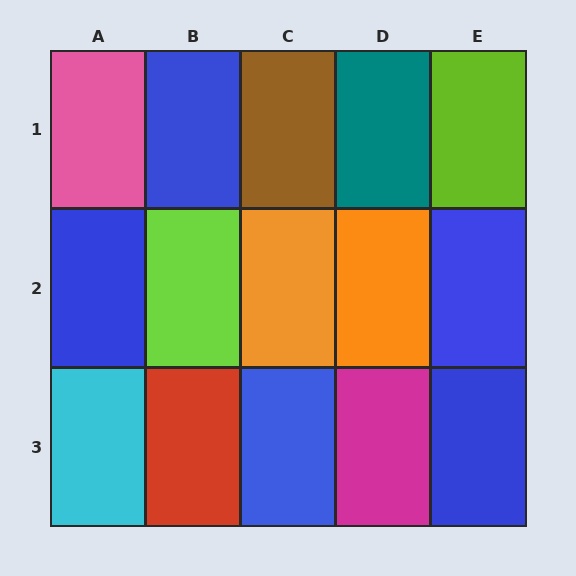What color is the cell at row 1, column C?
Brown.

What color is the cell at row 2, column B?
Lime.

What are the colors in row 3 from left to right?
Cyan, red, blue, magenta, blue.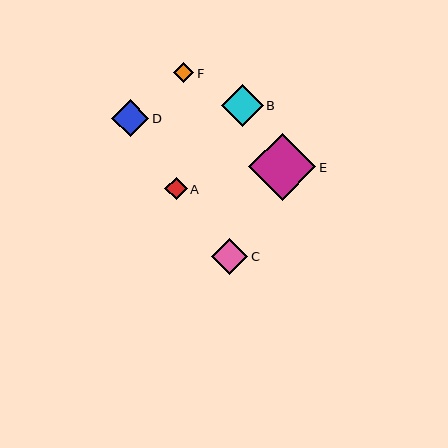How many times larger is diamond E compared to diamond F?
Diamond E is approximately 3.3 times the size of diamond F.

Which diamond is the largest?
Diamond E is the largest with a size of approximately 68 pixels.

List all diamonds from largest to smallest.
From largest to smallest: E, B, D, C, A, F.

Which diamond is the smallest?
Diamond F is the smallest with a size of approximately 21 pixels.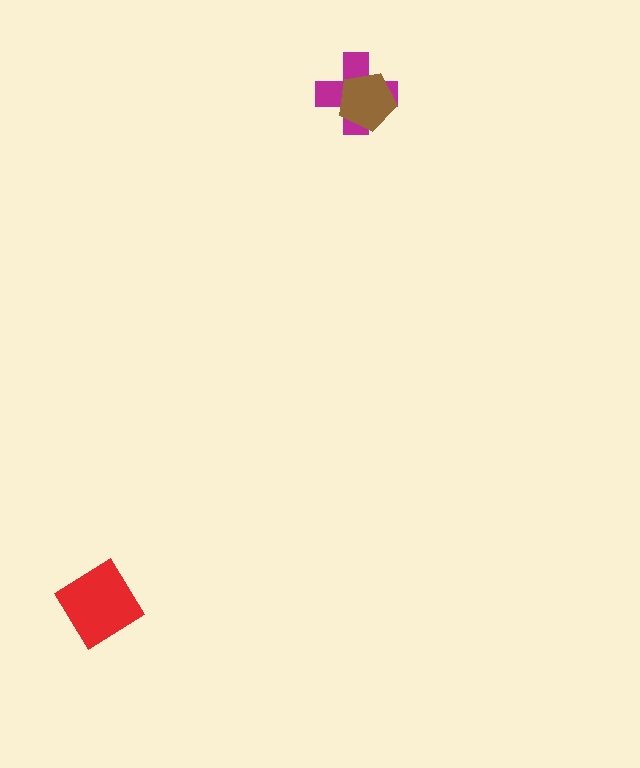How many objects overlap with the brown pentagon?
1 object overlaps with the brown pentagon.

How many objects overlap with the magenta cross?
1 object overlaps with the magenta cross.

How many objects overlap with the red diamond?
0 objects overlap with the red diamond.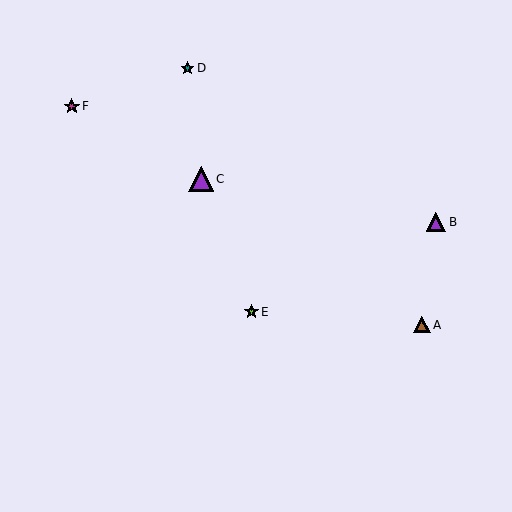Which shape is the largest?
The purple triangle (labeled C) is the largest.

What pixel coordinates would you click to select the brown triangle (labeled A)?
Click at (422, 325) to select the brown triangle A.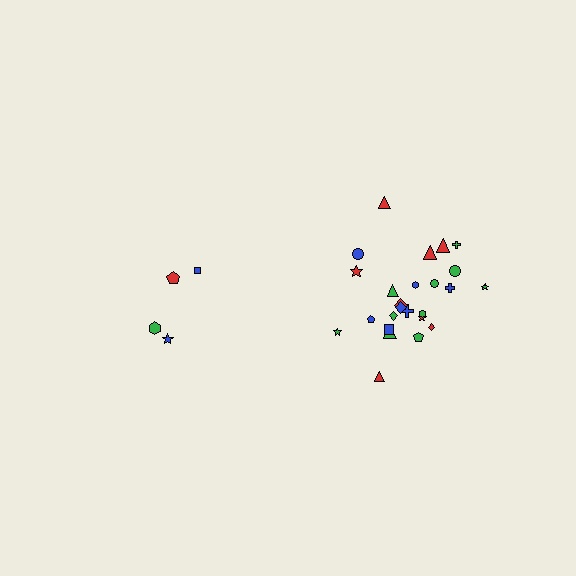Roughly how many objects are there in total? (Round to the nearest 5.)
Roughly 30 objects in total.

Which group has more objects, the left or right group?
The right group.